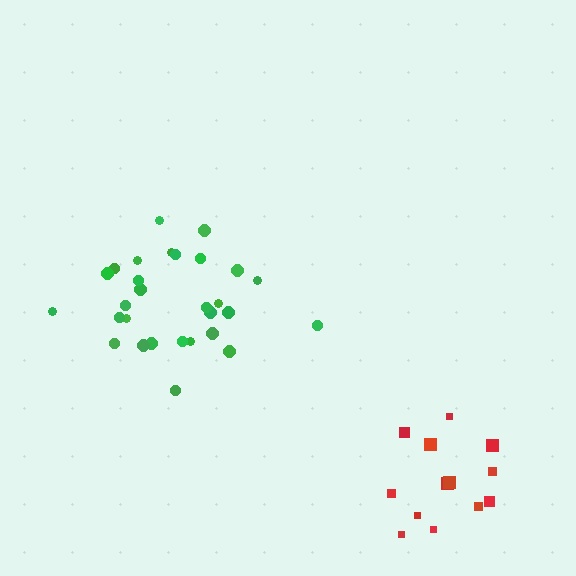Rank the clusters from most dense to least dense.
green, red.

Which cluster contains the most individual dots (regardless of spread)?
Green (29).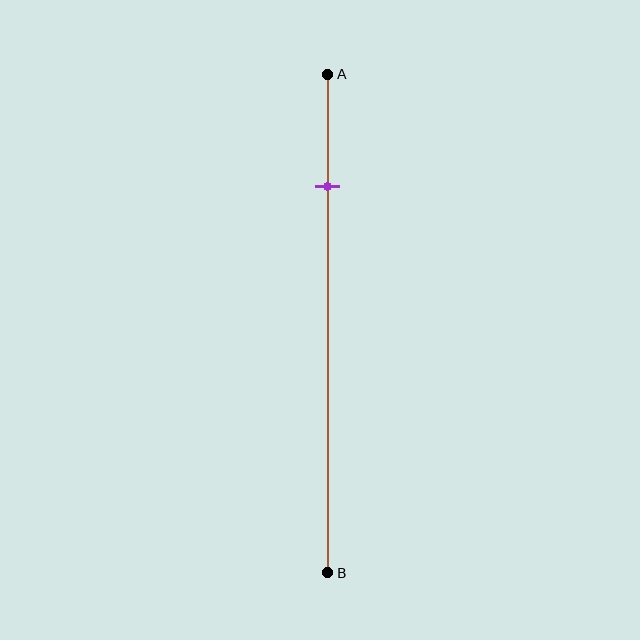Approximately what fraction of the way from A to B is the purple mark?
The purple mark is approximately 20% of the way from A to B.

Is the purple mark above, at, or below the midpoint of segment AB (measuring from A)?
The purple mark is above the midpoint of segment AB.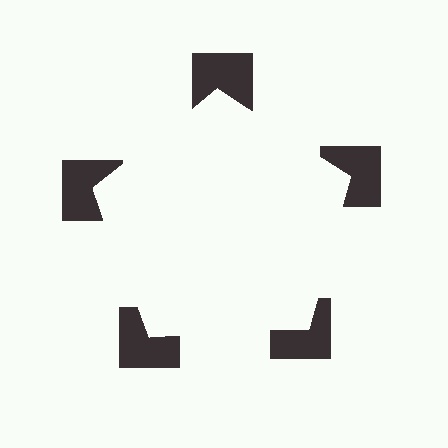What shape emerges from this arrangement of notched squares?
An illusory pentagon — its edges are inferred from the aligned wedge cuts in the notched squares, not physically drawn.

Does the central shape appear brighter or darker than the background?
It typically appears slightly brighter than the background, even though no actual brightness change is drawn.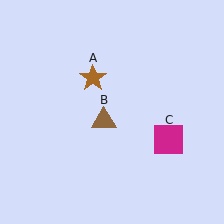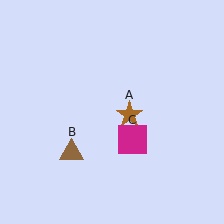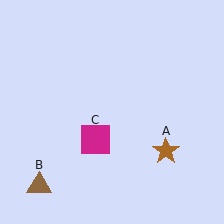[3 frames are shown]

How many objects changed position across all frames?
3 objects changed position: brown star (object A), brown triangle (object B), magenta square (object C).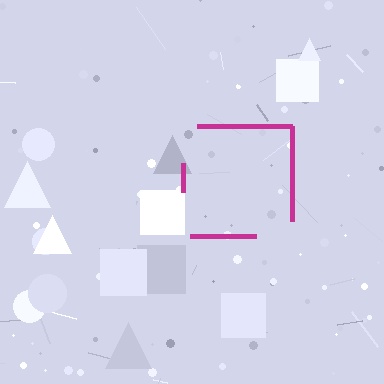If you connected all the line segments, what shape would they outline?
They would outline a square.